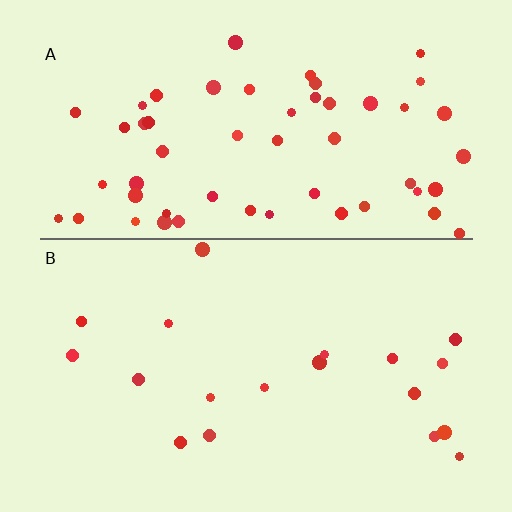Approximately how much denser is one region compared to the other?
Approximately 2.9× — region A over region B.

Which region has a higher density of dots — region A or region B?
A (the top).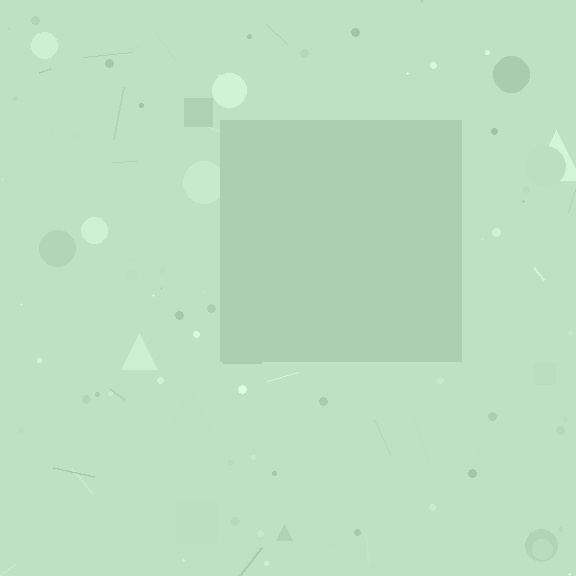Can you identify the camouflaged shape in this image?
The camouflaged shape is a square.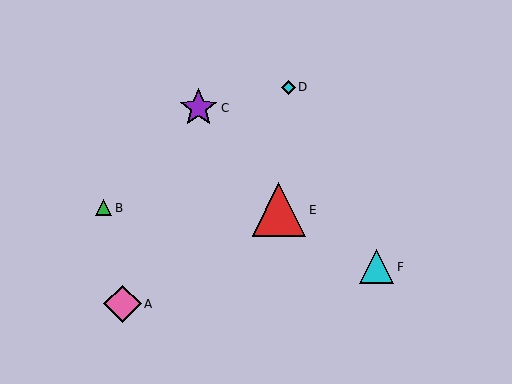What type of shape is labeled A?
Shape A is a pink diamond.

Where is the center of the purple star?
The center of the purple star is at (199, 108).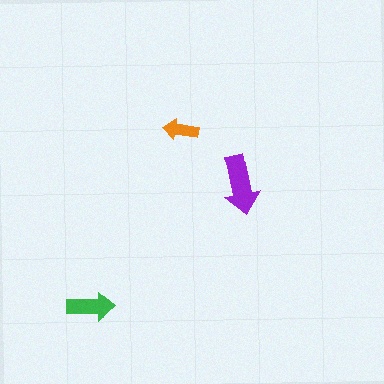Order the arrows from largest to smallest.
the purple one, the green one, the orange one.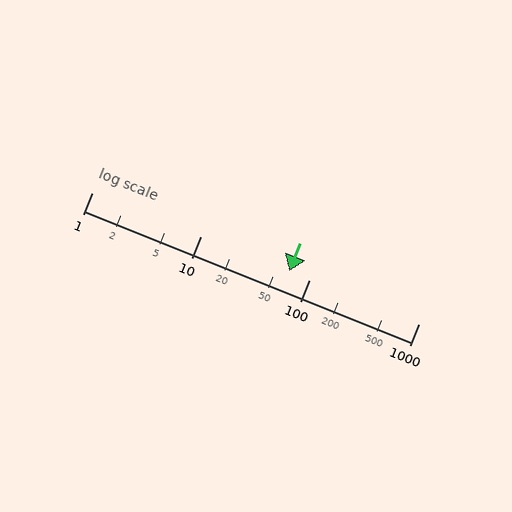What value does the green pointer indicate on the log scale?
The pointer indicates approximately 65.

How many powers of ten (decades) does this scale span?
The scale spans 3 decades, from 1 to 1000.